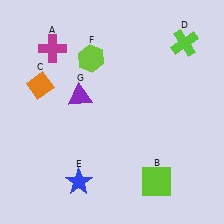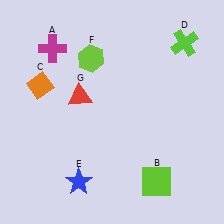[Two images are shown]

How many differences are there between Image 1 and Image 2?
There is 1 difference between the two images.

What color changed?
The triangle (G) changed from purple in Image 1 to red in Image 2.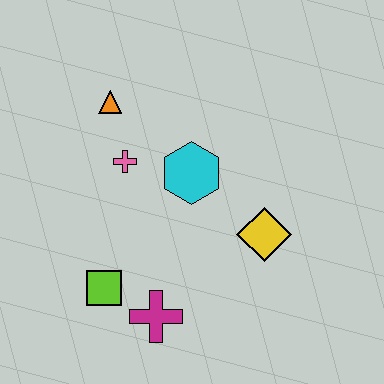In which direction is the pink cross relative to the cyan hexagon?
The pink cross is to the left of the cyan hexagon.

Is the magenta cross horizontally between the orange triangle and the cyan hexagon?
Yes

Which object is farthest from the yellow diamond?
The orange triangle is farthest from the yellow diamond.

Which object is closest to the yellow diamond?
The cyan hexagon is closest to the yellow diamond.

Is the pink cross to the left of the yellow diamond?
Yes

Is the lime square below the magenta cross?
No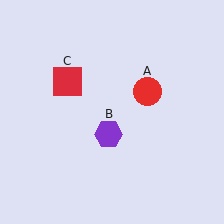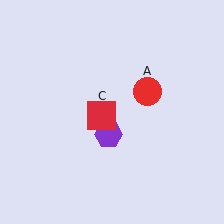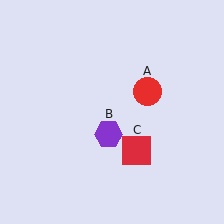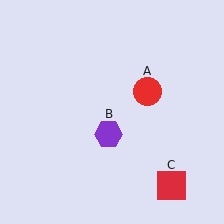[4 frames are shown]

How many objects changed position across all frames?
1 object changed position: red square (object C).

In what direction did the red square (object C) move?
The red square (object C) moved down and to the right.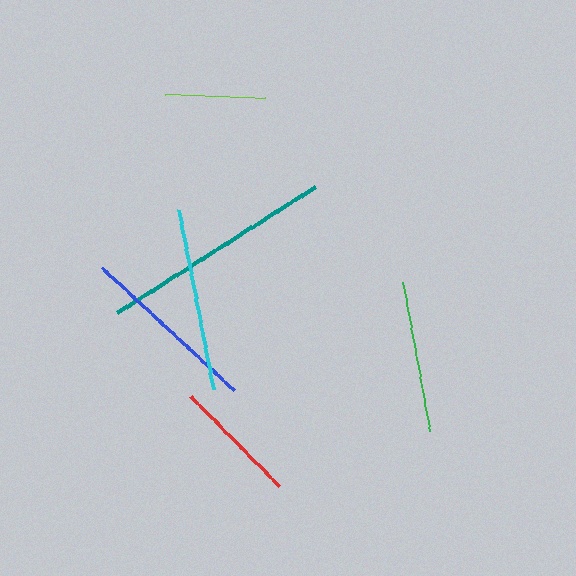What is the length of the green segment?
The green segment is approximately 152 pixels long.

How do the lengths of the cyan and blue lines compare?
The cyan and blue lines are approximately the same length.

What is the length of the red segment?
The red segment is approximately 126 pixels long.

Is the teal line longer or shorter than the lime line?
The teal line is longer than the lime line.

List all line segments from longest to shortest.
From longest to shortest: teal, cyan, blue, green, red, lime.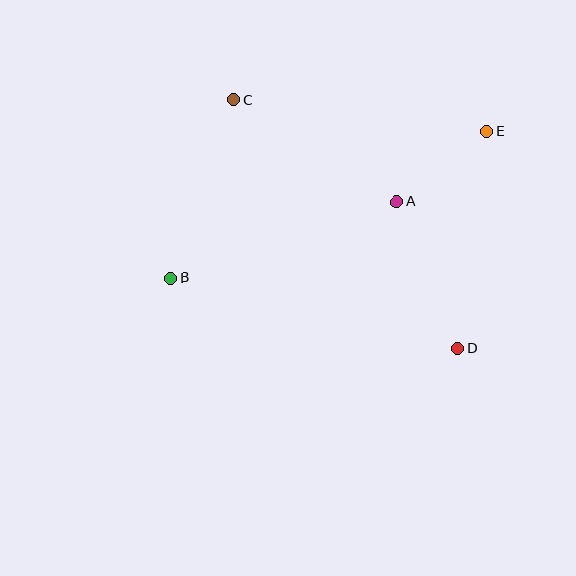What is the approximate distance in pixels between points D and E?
The distance between D and E is approximately 219 pixels.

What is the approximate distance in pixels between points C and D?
The distance between C and D is approximately 335 pixels.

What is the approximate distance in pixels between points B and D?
The distance between B and D is approximately 296 pixels.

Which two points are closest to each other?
Points A and E are closest to each other.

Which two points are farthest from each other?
Points B and E are farthest from each other.